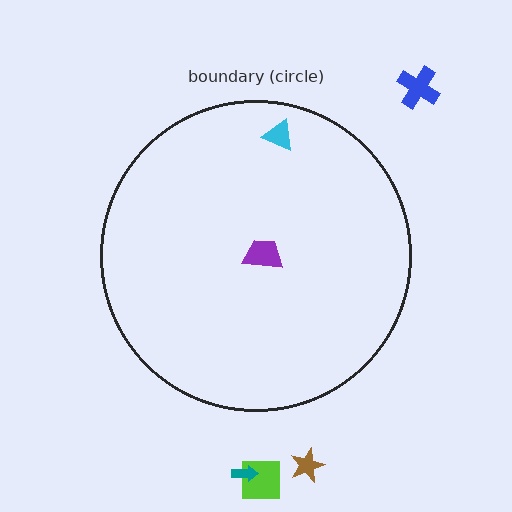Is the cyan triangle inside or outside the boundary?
Inside.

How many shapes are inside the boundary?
2 inside, 4 outside.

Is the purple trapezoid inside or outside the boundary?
Inside.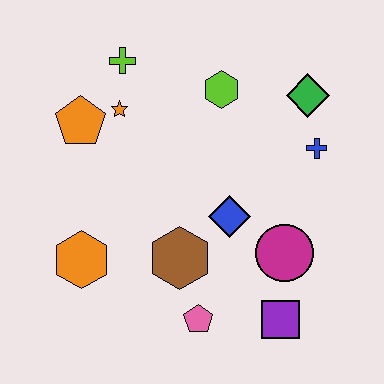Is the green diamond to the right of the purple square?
Yes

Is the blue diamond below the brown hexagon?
No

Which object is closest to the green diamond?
The blue cross is closest to the green diamond.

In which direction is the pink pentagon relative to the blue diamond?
The pink pentagon is below the blue diamond.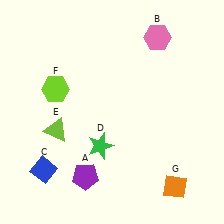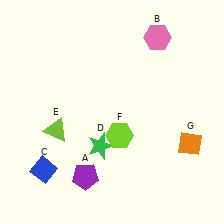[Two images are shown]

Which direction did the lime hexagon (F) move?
The lime hexagon (F) moved right.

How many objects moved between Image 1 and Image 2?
2 objects moved between the two images.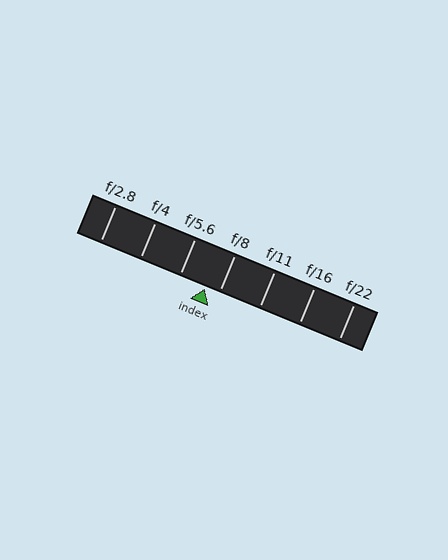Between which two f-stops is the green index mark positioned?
The index mark is between f/5.6 and f/8.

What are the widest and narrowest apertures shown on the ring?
The widest aperture shown is f/2.8 and the narrowest is f/22.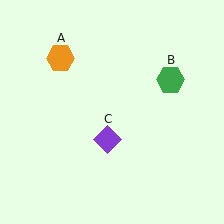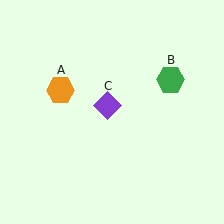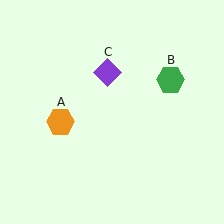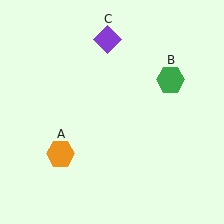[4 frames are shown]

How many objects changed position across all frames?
2 objects changed position: orange hexagon (object A), purple diamond (object C).